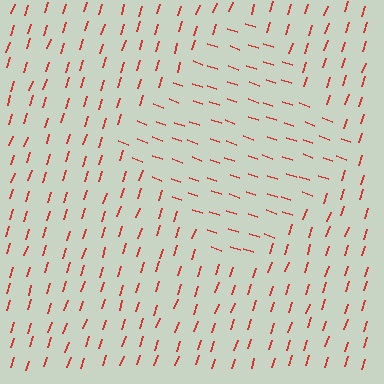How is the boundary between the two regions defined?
The boundary is defined purely by a change in line orientation (approximately 89 degrees difference). All lines are the same color and thickness.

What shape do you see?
I see a diamond.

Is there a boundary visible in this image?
Yes, there is a texture boundary formed by a change in line orientation.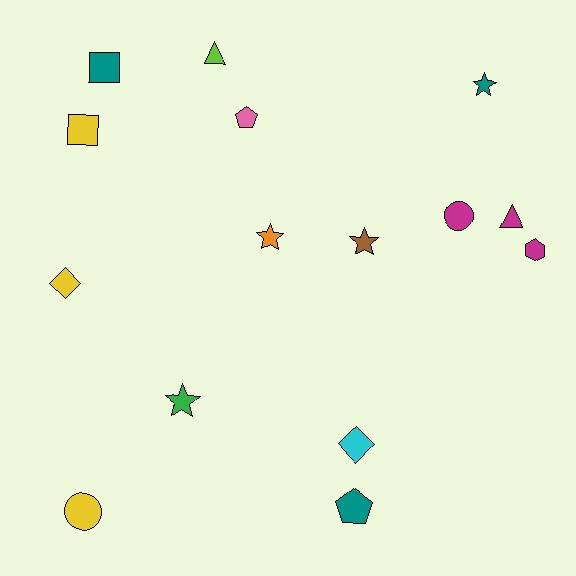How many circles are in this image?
There are 2 circles.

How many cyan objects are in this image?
There is 1 cyan object.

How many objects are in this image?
There are 15 objects.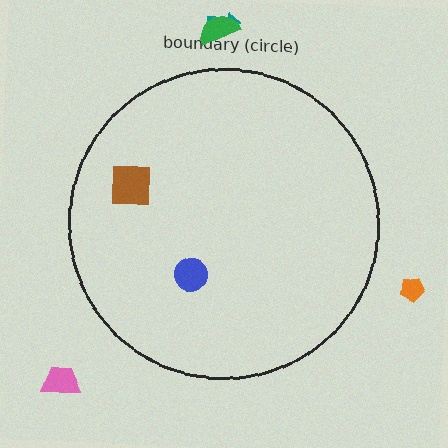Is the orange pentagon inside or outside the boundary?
Outside.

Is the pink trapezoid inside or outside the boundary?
Outside.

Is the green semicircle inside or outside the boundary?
Outside.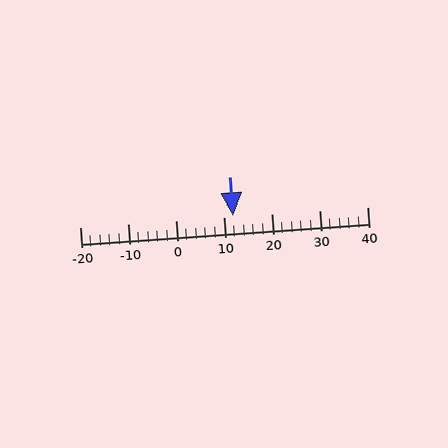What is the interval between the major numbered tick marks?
The major tick marks are spaced 10 units apart.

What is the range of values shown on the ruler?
The ruler shows values from -20 to 40.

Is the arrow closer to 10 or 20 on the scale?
The arrow is closer to 10.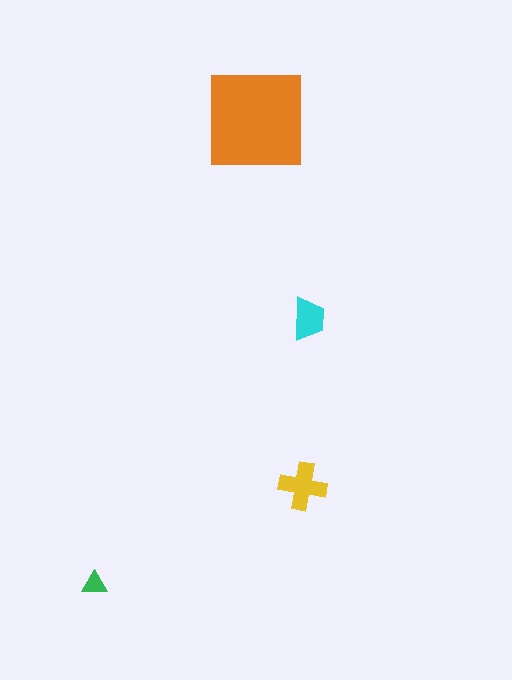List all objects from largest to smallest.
The orange square, the yellow cross, the cyan trapezoid, the green triangle.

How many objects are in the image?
There are 4 objects in the image.